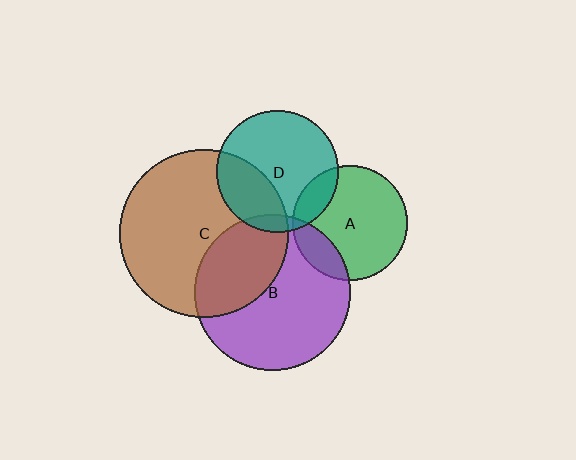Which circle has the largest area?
Circle C (brown).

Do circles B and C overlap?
Yes.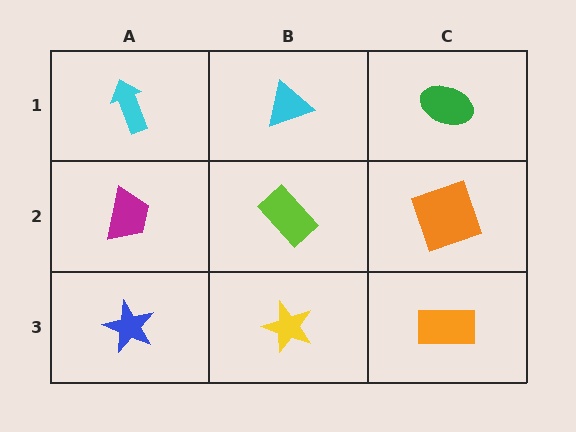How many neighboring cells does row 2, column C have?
3.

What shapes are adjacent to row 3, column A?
A magenta trapezoid (row 2, column A), a yellow star (row 3, column B).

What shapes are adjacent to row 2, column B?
A cyan triangle (row 1, column B), a yellow star (row 3, column B), a magenta trapezoid (row 2, column A), an orange square (row 2, column C).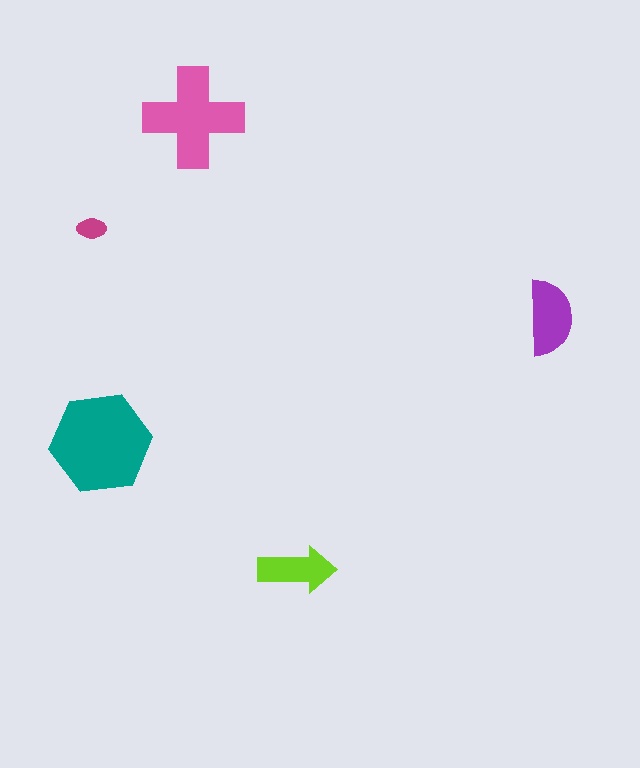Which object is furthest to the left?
The magenta ellipse is leftmost.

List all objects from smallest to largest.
The magenta ellipse, the lime arrow, the purple semicircle, the pink cross, the teal hexagon.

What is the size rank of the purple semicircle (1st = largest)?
3rd.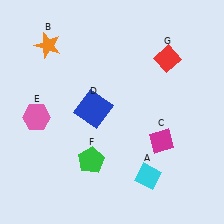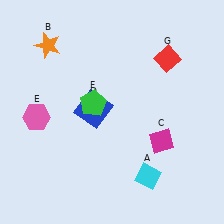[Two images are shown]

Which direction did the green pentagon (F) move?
The green pentagon (F) moved up.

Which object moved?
The green pentagon (F) moved up.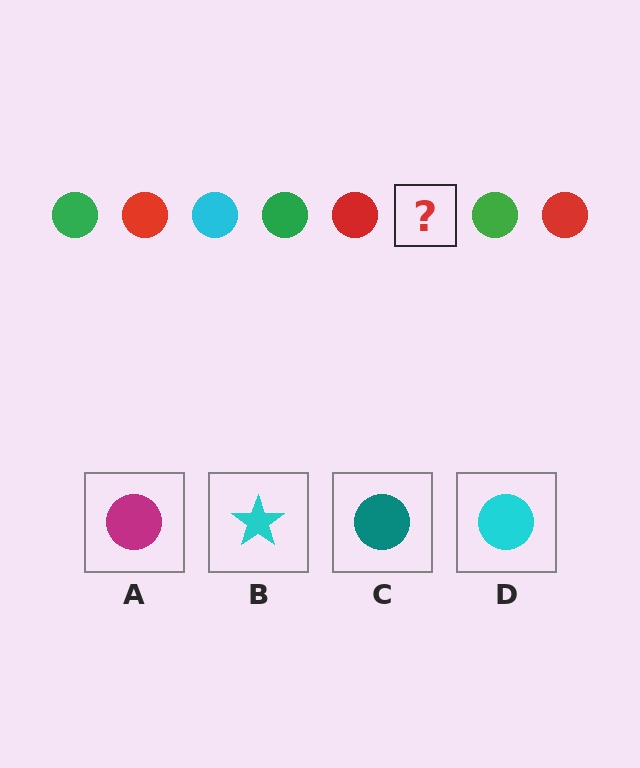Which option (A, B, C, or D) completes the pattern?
D.